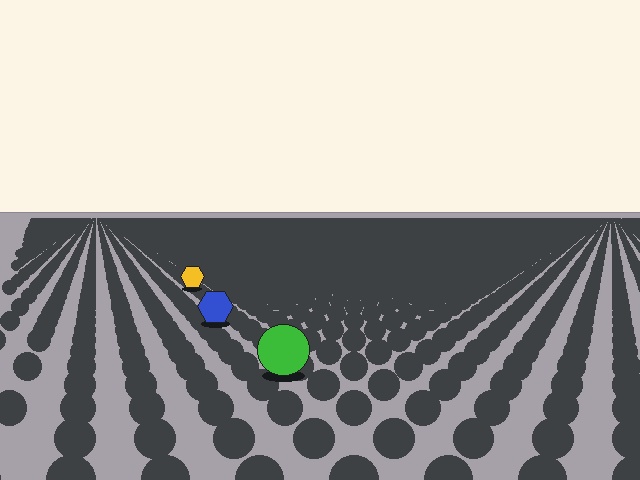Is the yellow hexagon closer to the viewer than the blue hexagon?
No. The blue hexagon is closer — you can tell from the texture gradient: the ground texture is coarser near it.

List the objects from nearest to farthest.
From nearest to farthest: the green circle, the blue hexagon, the yellow hexagon.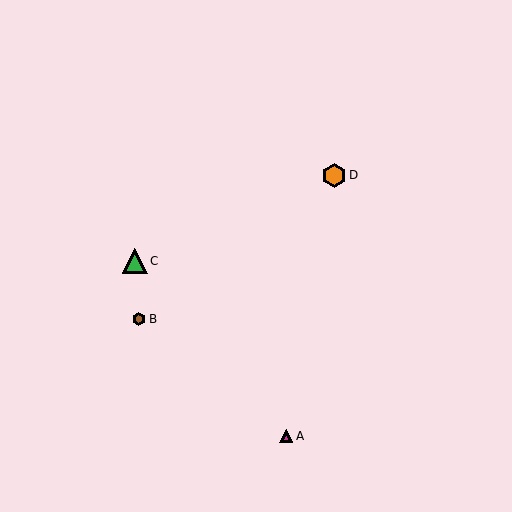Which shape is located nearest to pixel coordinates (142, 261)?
The green triangle (labeled C) at (135, 261) is nearest to that location.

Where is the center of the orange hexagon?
The center of the orange hexagon is at (334, 175).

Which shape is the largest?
The green triangle (labeled C) is the largest.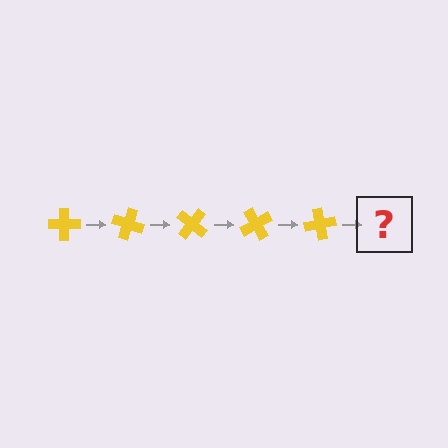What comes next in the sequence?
The next element should be a yellow cross rotated 100 degrees.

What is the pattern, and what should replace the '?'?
The pattern is that the cross rotates 20 degrees each step. The '?' should be a yellow cross rotated 100 degrees.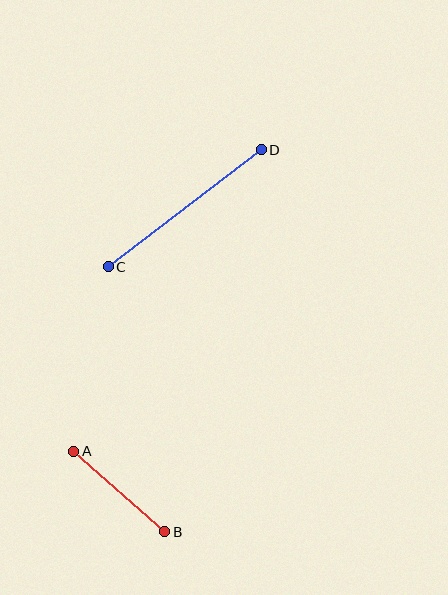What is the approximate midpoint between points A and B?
The midpoint is at approximately (119, 492) pixels.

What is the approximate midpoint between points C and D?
The midpoint is at approximately (185, 208) pixels.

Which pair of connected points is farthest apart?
Points C and D are farthest apart.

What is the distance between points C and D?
The distance is approximately 193 pixels.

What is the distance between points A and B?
The distance is approximately 121 pixels.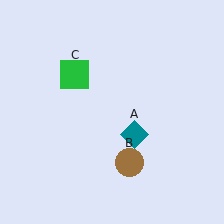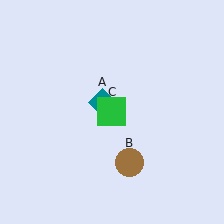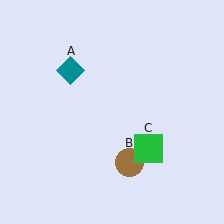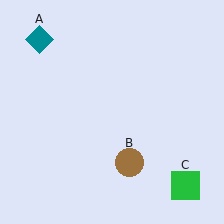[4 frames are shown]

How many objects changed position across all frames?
2 objects changed position: teal diamond (object A), green square (object C).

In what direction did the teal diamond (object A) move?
The teal diamond (object A) moved up and to the left.